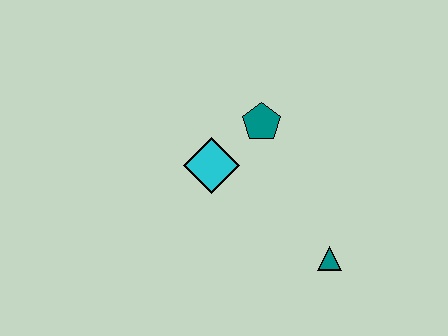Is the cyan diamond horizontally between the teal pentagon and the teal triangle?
No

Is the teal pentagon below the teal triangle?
No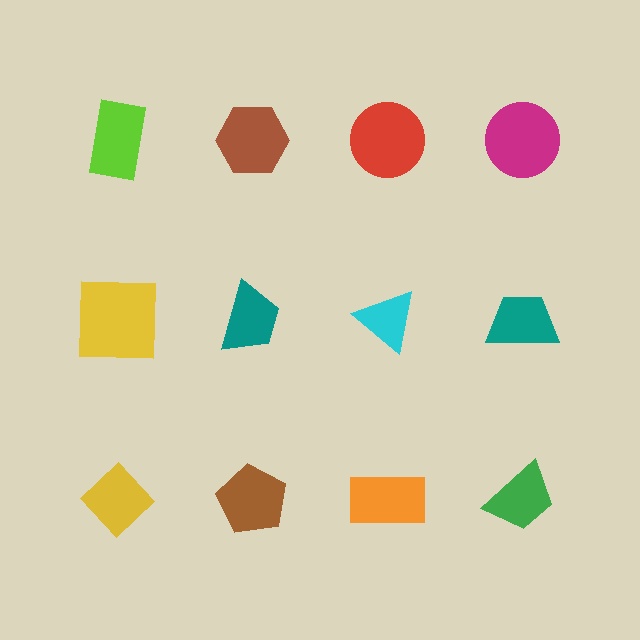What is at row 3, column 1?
A yellow diamond.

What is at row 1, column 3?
A red circle.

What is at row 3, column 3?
An orange rectangle.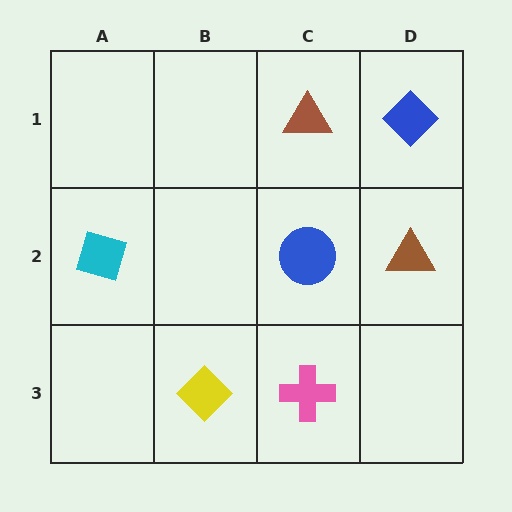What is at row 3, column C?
A pink cross.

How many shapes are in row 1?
2 shapes.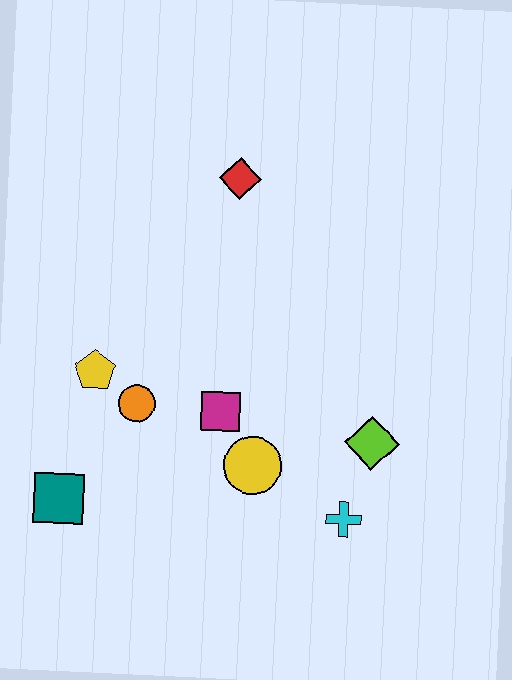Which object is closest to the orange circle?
The yellow pentagon is closest to the orange circle.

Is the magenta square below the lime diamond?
No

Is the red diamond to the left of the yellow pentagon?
No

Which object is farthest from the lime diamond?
The teal square is farthest from the lime diamond.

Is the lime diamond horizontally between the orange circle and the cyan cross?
No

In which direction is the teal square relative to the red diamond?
The teal square is below the red diamond.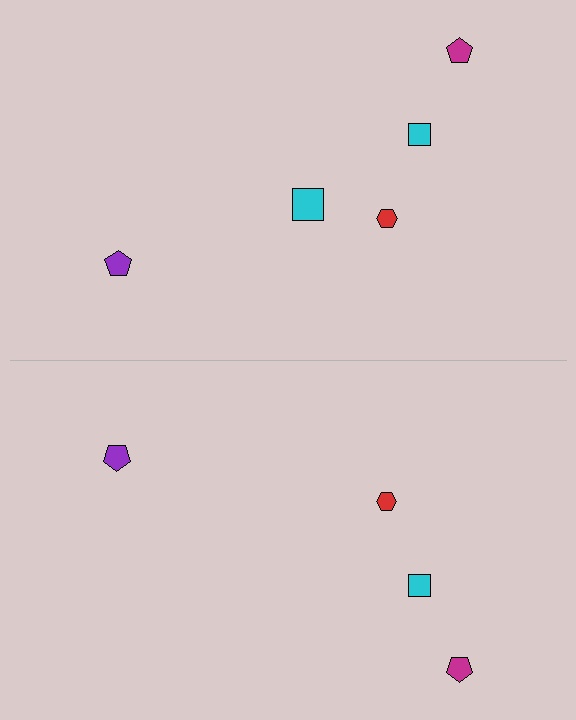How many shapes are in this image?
There are 9 shapes in this image.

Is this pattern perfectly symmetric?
No, the pattern is not perfectly symmetric. A cyan square is missing from the bottom side.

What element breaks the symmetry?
A cyan square is missing from the bottom side.